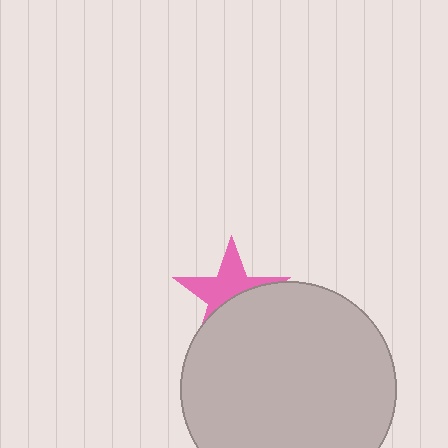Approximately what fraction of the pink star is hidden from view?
Roughly 49% of the pink star is hidden behind the light gray circle.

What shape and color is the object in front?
The object in front is a light gray circle.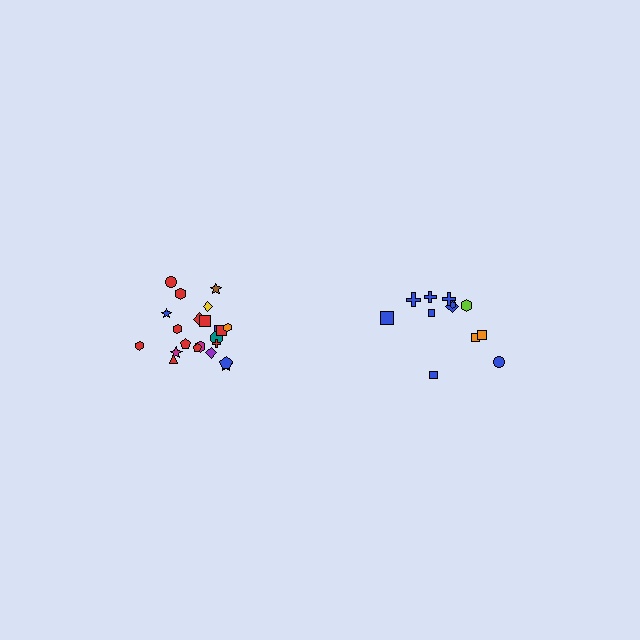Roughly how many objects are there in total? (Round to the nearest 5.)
Roughly 35 objects in total.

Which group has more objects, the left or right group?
The left group.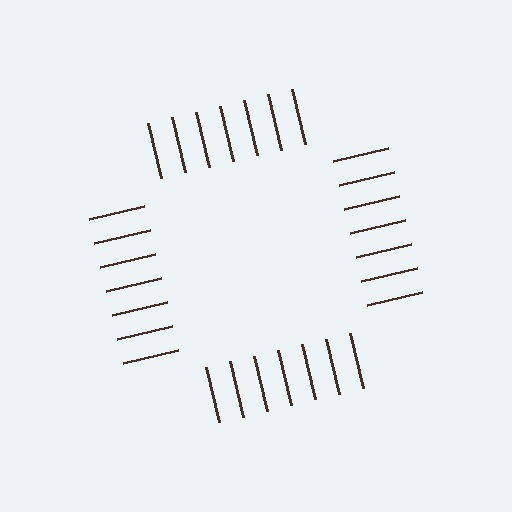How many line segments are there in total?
28 — 7 along each of the 4 edges.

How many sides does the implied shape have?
4 sides — the line-ends trace a square.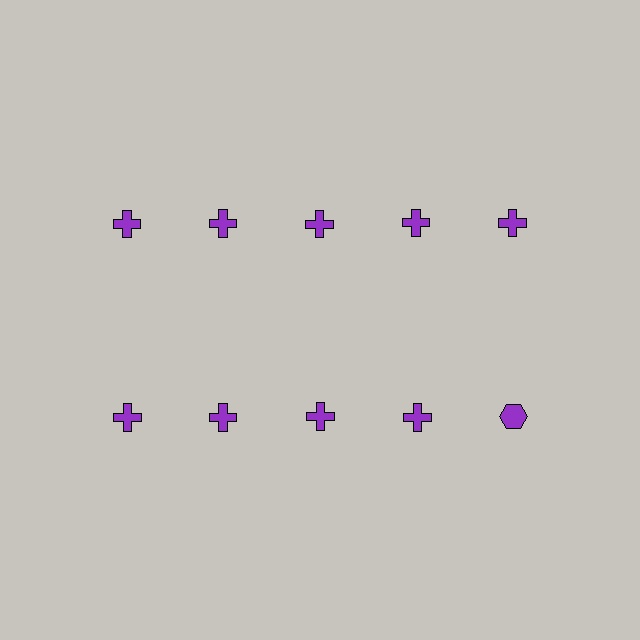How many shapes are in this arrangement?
There are 10 shapes arranged in a grid pattern.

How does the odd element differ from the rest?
It has a different shape: hexagon instead of cross.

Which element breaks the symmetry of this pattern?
The purple hexagon in the second row, rightmost column breaks the symmetry. All other shapes are purple crosses.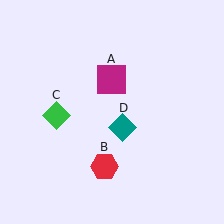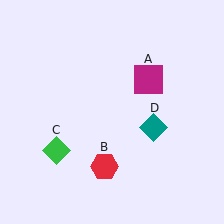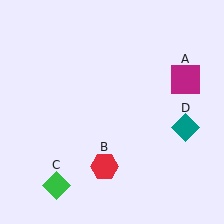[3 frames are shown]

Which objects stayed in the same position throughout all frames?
Red hexagon (object B) remained stationary.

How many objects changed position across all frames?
3 objects changed position: magenta square (object A), green diamond (object C), teal diamond (object D).